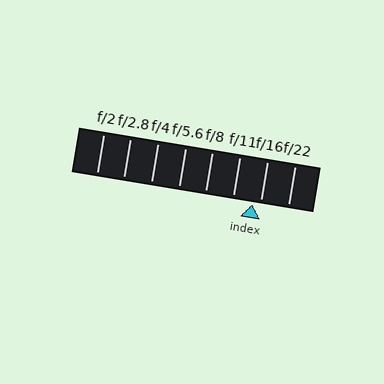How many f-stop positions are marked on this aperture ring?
There are 8 f-stop positions marked.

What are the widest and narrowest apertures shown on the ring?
The widest aperture shown is f/2 and the narrowest is f/22.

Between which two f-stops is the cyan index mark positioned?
The index mark is between f/11 and f/16.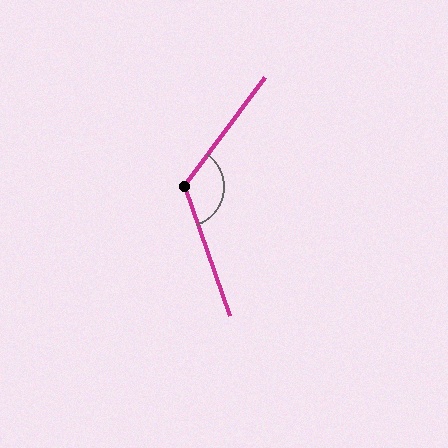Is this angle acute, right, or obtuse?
It is obtuse.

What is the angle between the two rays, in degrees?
Approximately 124 degrees.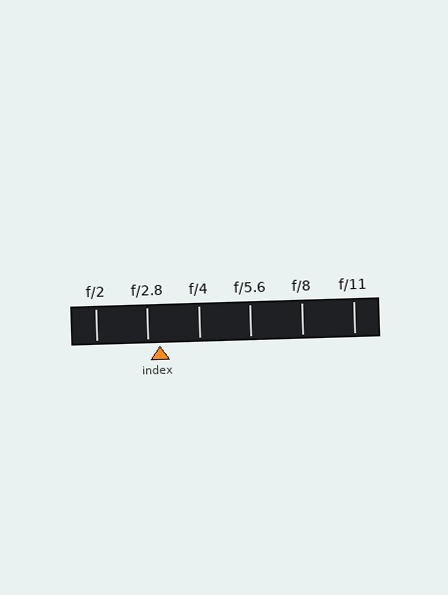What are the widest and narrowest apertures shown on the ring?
The widest aperture shown is f/2 and the narrowest is f/11.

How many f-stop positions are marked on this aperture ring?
There are 6 f-stop positions marked.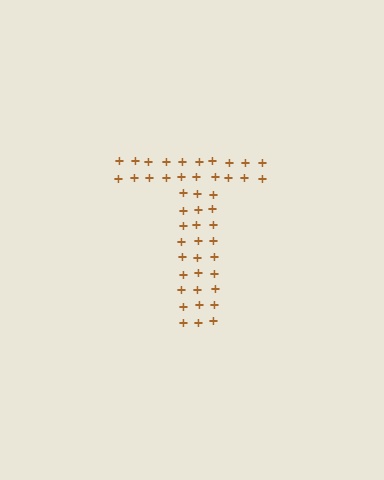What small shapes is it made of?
It is made of small plus signs.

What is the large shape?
The large shape is the letter T.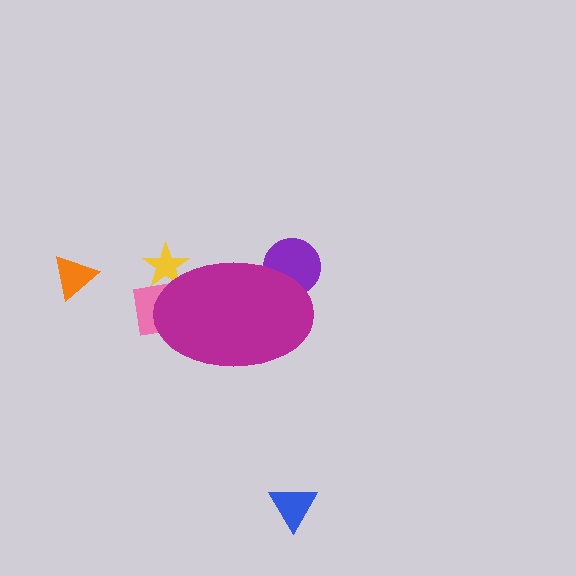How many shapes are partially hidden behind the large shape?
3 shapes are partially hidden.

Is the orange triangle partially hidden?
No, the orange triangle is fully visible.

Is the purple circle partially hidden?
Yes, the purple circle is partially hidden behind the magenta ellipse.